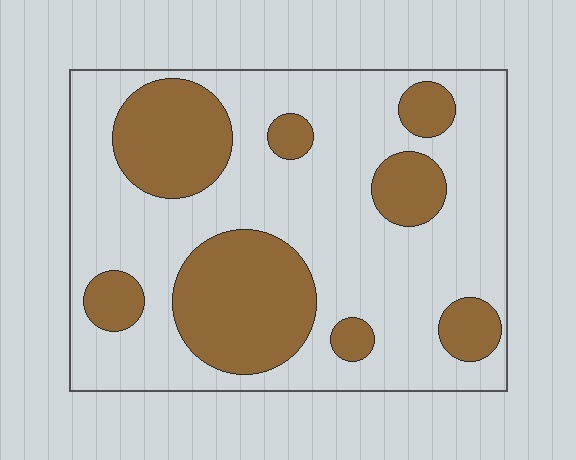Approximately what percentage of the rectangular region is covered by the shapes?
Approximately 30%.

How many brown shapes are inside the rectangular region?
8.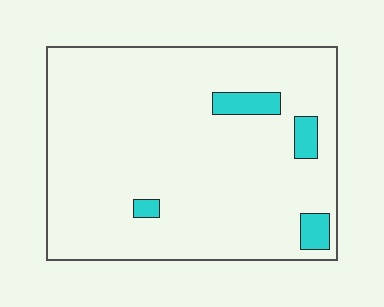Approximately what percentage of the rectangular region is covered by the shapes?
Approximately 5%.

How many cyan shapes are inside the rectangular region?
4.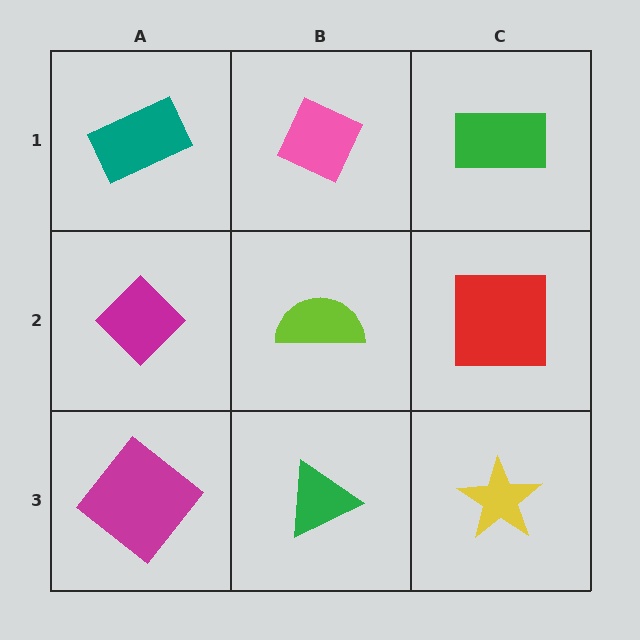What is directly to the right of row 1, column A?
A pink diamond.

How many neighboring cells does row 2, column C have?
3.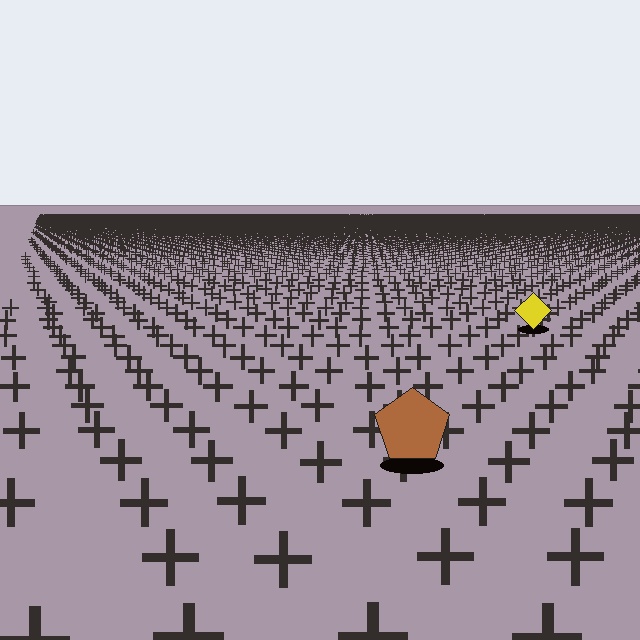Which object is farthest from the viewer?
The yellow diamond is farthest from the viewer. It appears smaller and the ground texture around it is denser.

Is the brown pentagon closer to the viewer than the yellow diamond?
Yes. The brown pentagon is closer — you can tell from the texture gradient: the ground texture is coarser near it.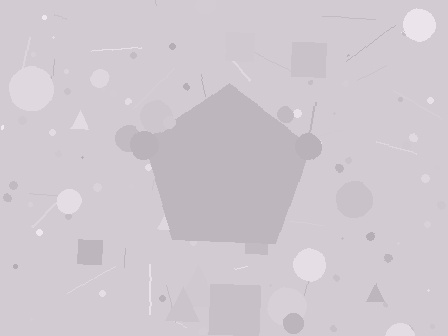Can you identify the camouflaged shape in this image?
The camouflaged shape is a pentagon.